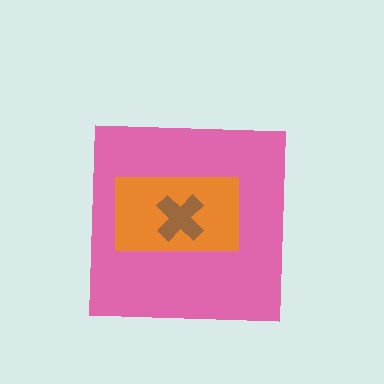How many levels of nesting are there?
3.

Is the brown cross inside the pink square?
Yes.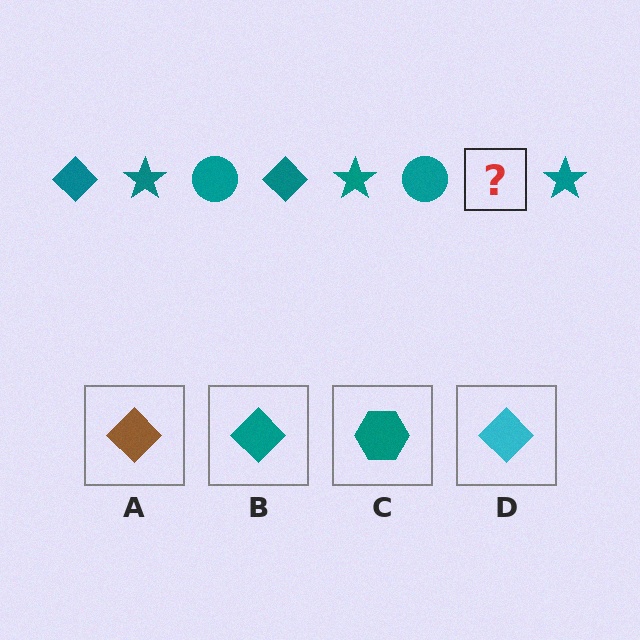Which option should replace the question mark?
Option B.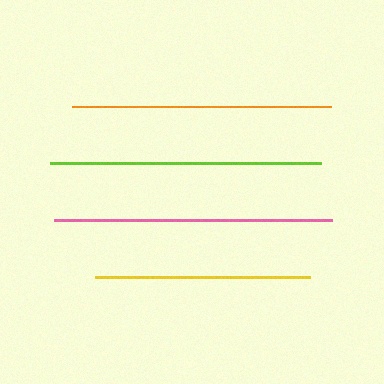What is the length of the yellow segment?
The yellow segment is approximately 215 pixels long.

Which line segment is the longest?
The pink line is the longest at approximately 279 pixels.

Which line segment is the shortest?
The yellow line is the shortest at approximately 215 pixels.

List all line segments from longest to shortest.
From longest to shortest: pink, lime, orange, yellow.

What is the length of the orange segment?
The orange segment is approximately 258 pixels long.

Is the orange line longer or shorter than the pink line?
The pink line is longer than the orange line.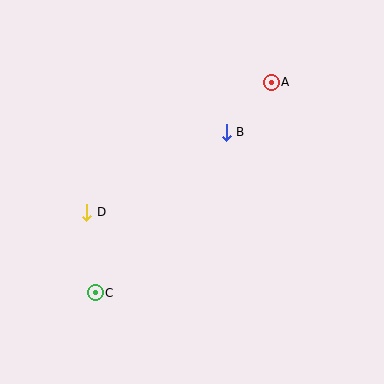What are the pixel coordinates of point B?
Point B is at (226, 132).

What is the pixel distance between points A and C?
The distance between A and C is 274 pixels.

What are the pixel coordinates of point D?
Point D is at (87, 212).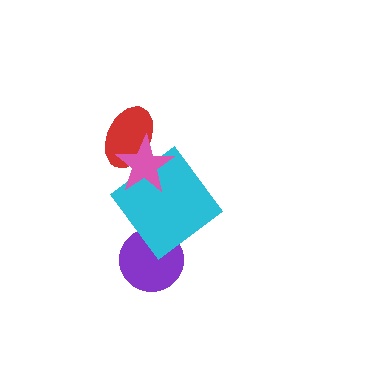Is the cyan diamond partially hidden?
Yes, it is partially covered by another shape.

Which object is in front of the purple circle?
The cyan diamond is in front of the purple circle.